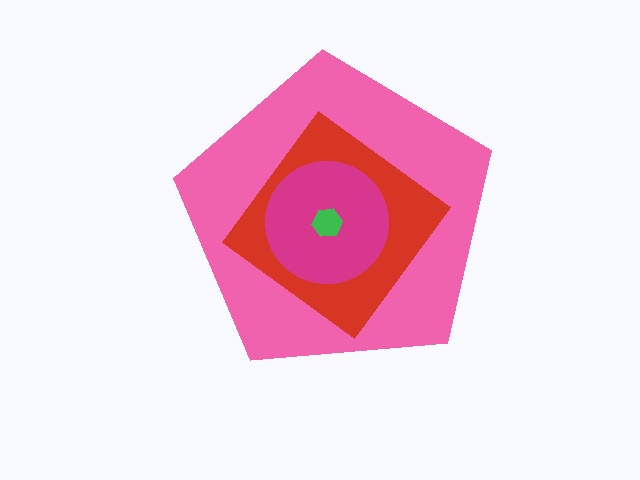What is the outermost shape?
The pink pentagon.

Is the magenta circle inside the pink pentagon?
Yes.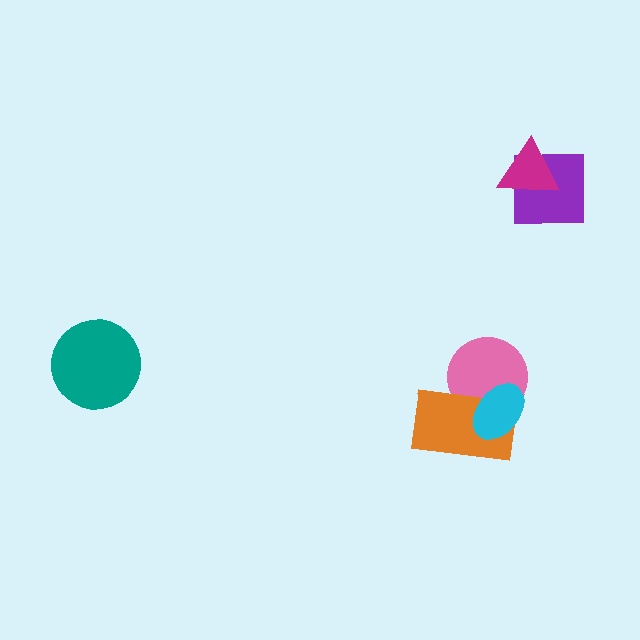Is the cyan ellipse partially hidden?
No, no other shape covers it.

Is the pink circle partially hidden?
Yes, it is partially covered by another shape.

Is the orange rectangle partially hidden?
Yes, it is partially covered by another shape.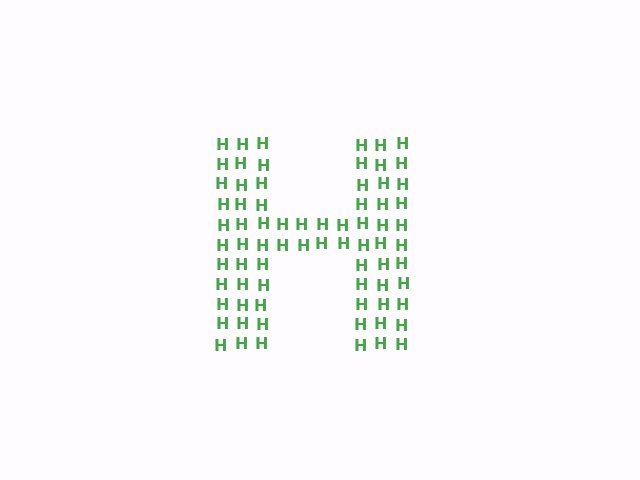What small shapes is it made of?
It is made of small letter H's.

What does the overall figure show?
The overall figure shows the letter H.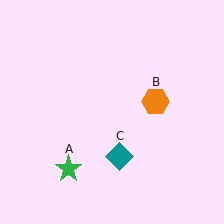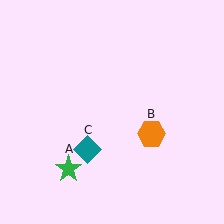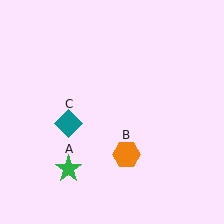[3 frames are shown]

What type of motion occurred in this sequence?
The orange hexagon (object B), teal diamond (object C) rotated clockwise around the center of the scene.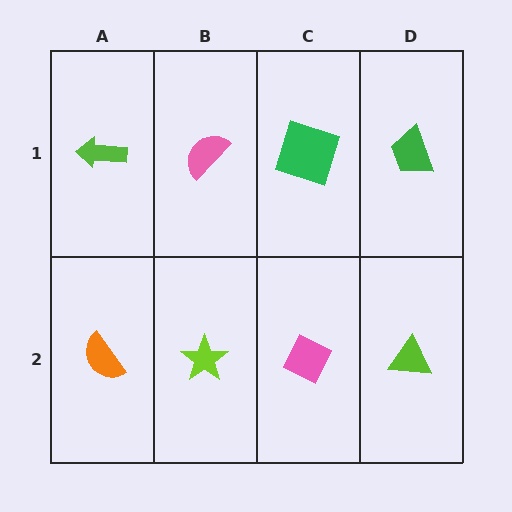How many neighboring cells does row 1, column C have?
3.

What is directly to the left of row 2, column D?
A pink diamond.